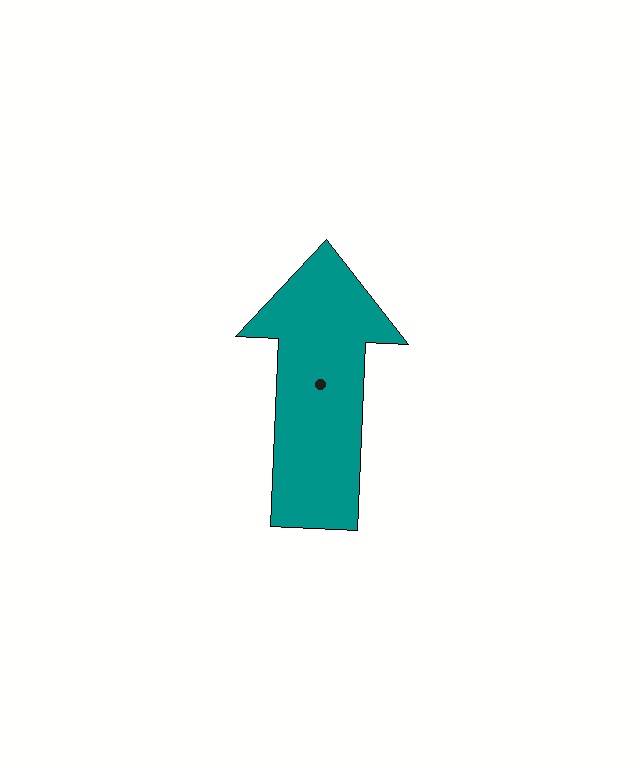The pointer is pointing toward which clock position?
Roughly 12 o'clock.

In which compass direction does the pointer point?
North.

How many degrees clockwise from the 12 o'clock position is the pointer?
Approximately 3 degrees.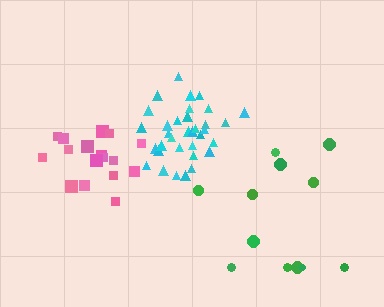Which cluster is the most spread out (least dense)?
Green.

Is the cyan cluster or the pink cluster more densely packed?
Cyan.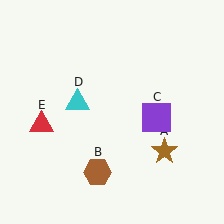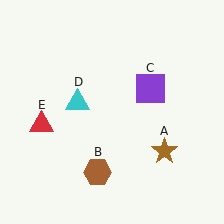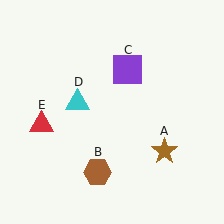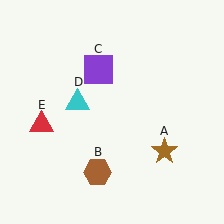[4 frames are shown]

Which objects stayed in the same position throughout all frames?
Brown star (object A) and brown hexagon (object B) and cyan triangle (object D) and red triangle (object E) remained stationary.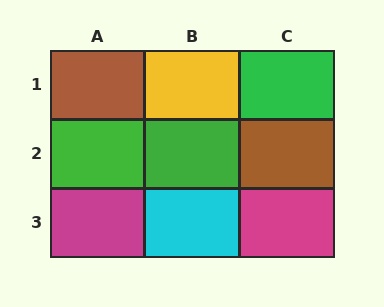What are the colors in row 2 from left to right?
Green, green, brown.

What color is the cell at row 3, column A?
Magenta.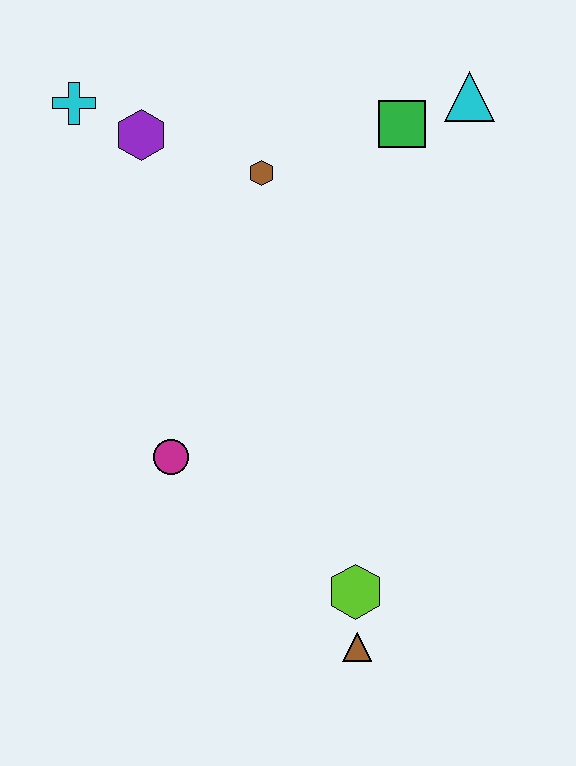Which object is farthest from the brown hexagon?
The brown triangle is farthest from the brown hexagon.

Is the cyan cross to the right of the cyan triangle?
No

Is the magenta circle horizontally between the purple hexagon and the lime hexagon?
Yes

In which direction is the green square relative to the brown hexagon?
The green square is to the right of the brown hexagon.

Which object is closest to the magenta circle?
The lime hexagon is closest to the magenta circle.